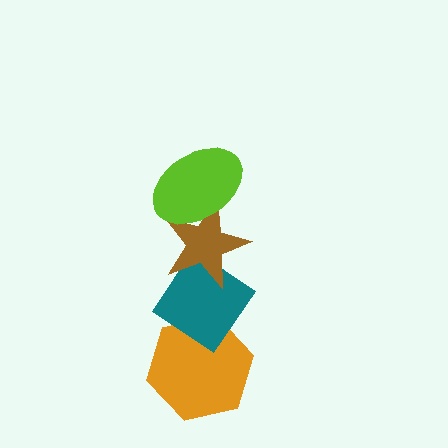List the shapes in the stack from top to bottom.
From top to bottom: the lime ellipse, the brown star, the teal diamond, the orange hexagon.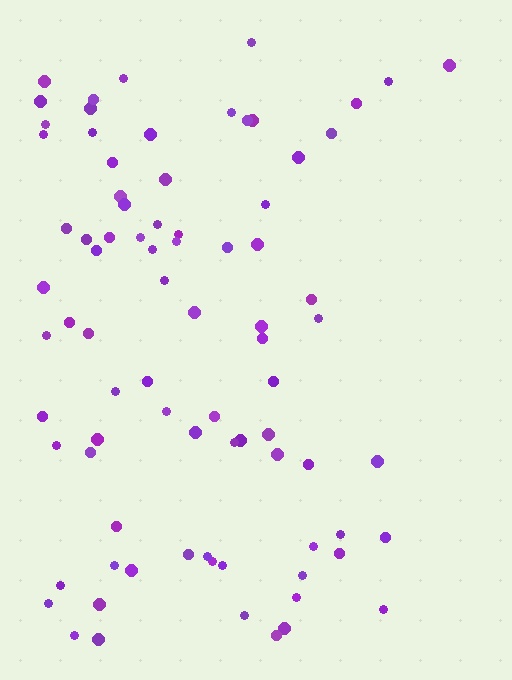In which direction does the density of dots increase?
From right to left, with the left side densest.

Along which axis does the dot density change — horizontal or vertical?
Horizontal.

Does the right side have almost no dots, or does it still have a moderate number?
Still a moderate number, just noticeably fewer than the left.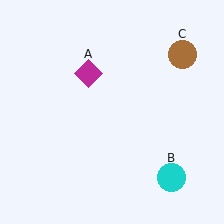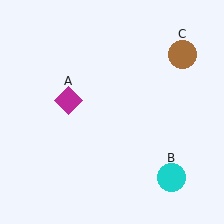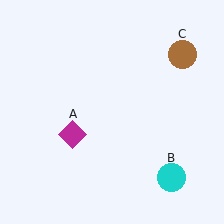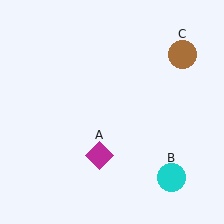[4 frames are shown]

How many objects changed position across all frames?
1 object changed position: magenta diamond (object A).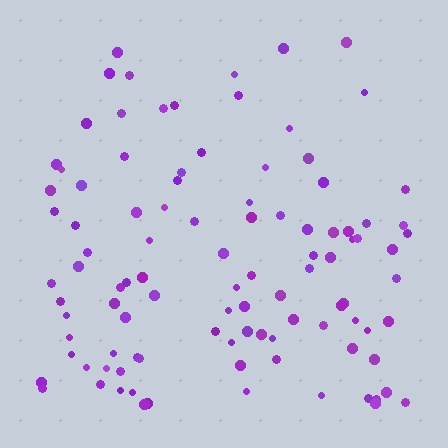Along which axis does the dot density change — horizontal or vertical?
Vertical.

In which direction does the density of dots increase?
From top to bottom, with the bottom side densest.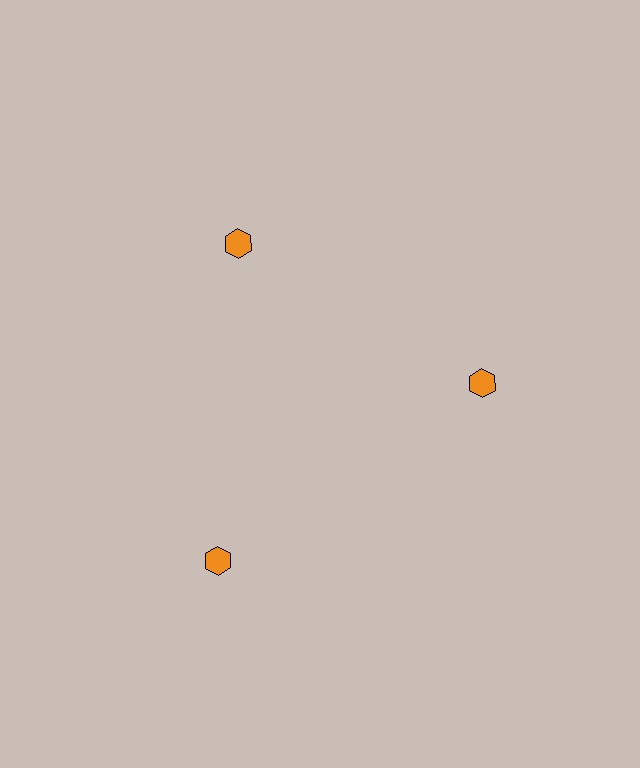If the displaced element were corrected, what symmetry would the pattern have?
It would have 3-fold rotational symmetry — the pattern would map onto itself every 120 degrees.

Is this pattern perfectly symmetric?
No. The 3 orange hexagons are arranged in a ring, but one element near the 7 o'clock position is pushed outward from the center, breaking the 3-fold rotational symmetry.